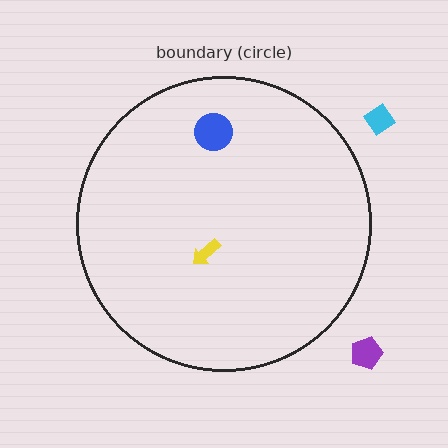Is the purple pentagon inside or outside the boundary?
Outside.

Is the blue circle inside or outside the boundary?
Inside.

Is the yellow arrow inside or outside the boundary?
Inside.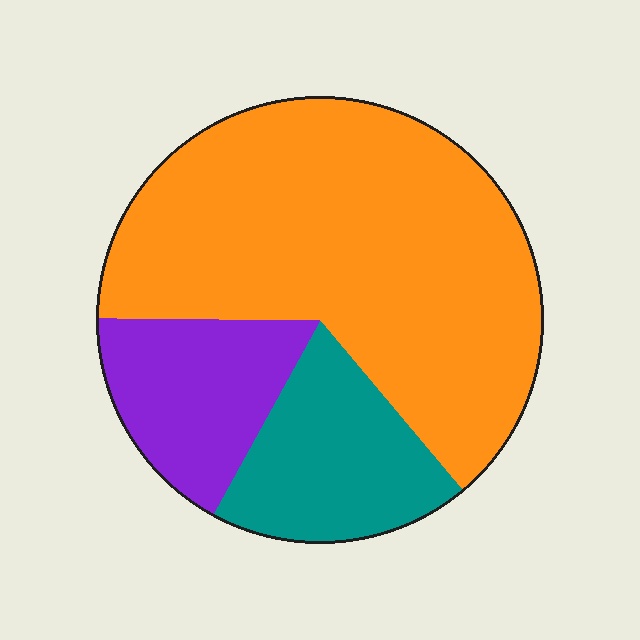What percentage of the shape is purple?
Purple takes up about one sixth (1/6) of the shape.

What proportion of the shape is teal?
Teal covers about 20% of the shape.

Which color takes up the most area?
Orange, at roughly 65%.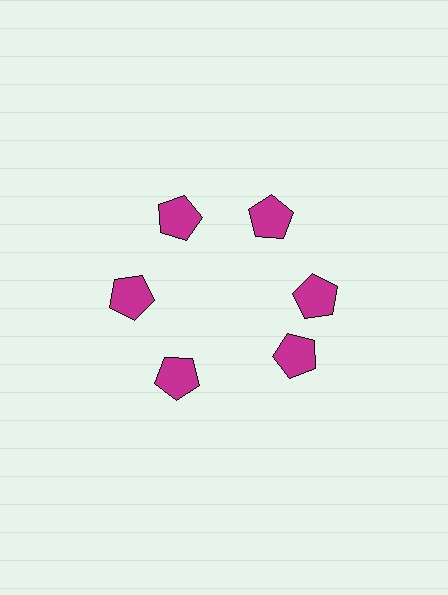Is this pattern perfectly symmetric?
No. The 6 magenta pentagons are arranged in a ring, but one element near the 5 o'clock position is rotated out of alignment along the ring, breaking the 6-fold rotational symmetry.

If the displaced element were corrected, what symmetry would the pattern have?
It would have 6-fold rotational symmetry — the pattern would map onto itself every 60 degrees.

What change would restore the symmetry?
The symmetry would be restored by rotating it back into even spacing with its neighbors so that all 6 pentagons sit at equal angles and equal distance from the center.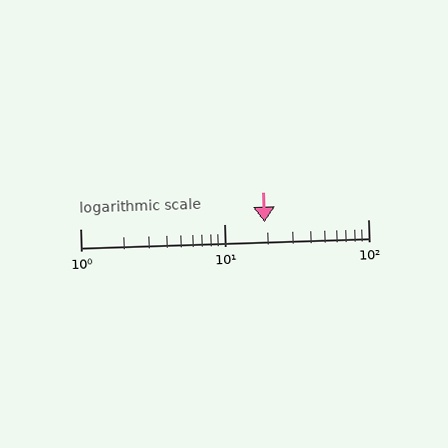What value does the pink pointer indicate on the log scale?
The pointer indicates approximately 19.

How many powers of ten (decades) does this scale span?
The scale spans 2 decades, from 1 to 100.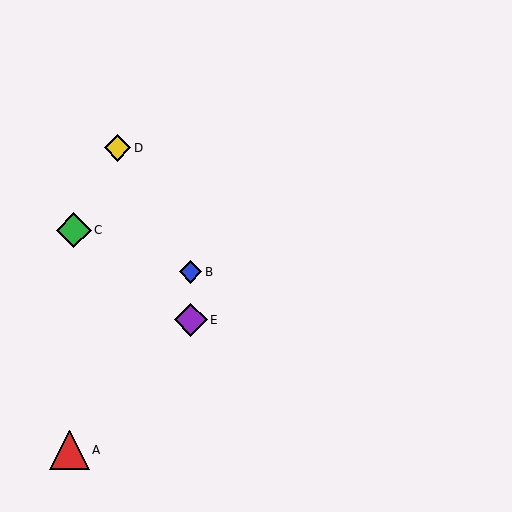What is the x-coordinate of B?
Object B is at x≈191.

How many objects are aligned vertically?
2 objects (B, E) are aligned vertically.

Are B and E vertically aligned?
Yes, both are at x≈191.